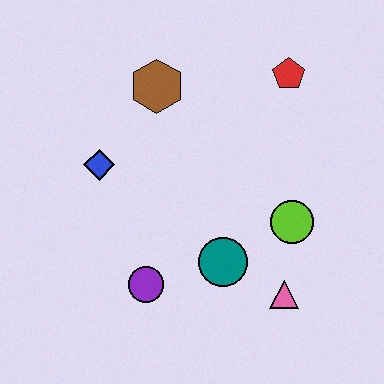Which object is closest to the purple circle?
The teal circle is closest to the purple circle.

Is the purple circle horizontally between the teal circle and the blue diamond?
Yes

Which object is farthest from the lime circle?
The blue diamond is farthest from the lime circle.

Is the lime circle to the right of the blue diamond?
Yes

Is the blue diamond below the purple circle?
No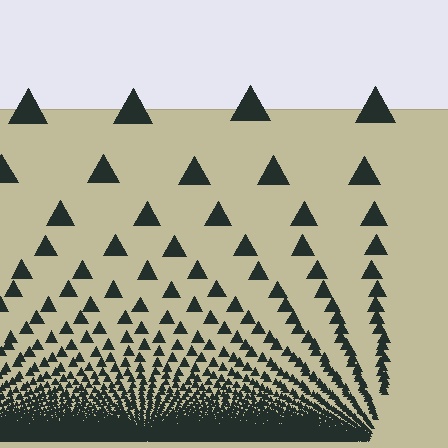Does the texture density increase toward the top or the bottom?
Density increases toward the bottom.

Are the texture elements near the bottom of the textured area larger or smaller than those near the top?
Smaller. The gradient is inverted — elements near the bottom are smaller and denser.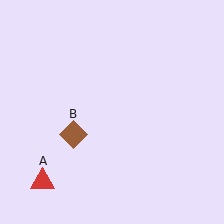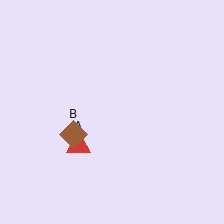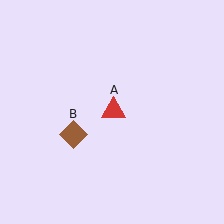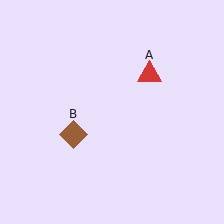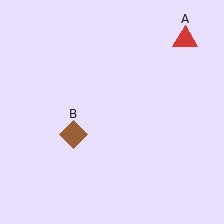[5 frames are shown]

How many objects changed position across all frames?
1 object changed position: red triangle (object A).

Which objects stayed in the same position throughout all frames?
Brown diamond (object B) remained stationary.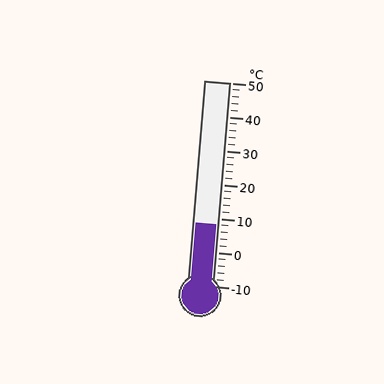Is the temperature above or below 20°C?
The temperature is below 20°C.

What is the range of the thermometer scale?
The thermometer scale ranges from -10°C to 50°C.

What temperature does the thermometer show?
The thermometer shows approximately 8°C.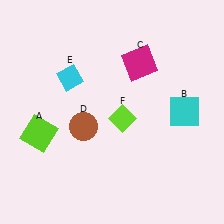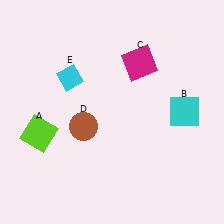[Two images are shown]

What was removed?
The lime diamond (F) was removed in Image 2.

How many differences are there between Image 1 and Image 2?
There is 1 difference between the two images.